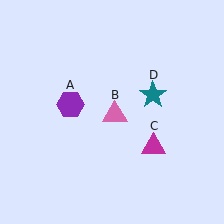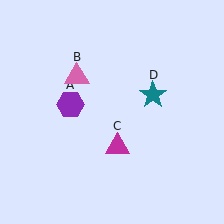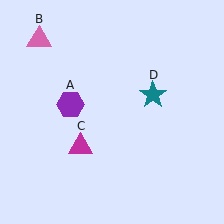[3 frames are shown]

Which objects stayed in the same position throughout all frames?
Purple hexagon (object A) and teal star (object D) remained stationary.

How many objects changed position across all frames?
2 objects changed position: pink triangle (object B), magenta triangle (object C).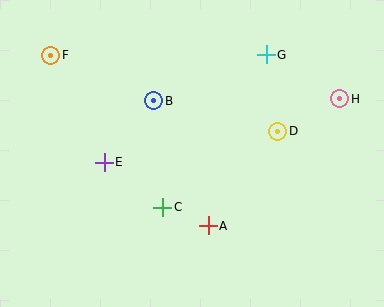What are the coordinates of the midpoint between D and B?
The midpoint between D and B is at (216, 116).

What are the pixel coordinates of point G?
Point G is at (266, 55).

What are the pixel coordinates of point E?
Point E is at (104, 162).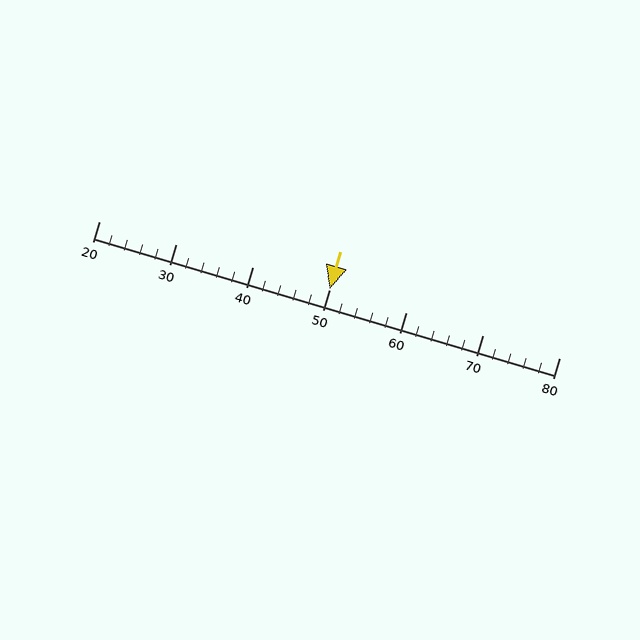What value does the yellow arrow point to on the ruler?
The yellow arrow points to approximately 50.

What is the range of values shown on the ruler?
The ruler shows values from 20 to 80.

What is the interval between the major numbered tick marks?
The major tick marks are spaced 10 units apart.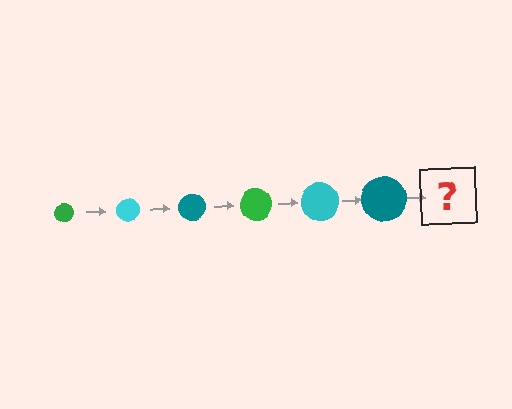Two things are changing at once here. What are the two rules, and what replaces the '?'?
The two rules are that the circle grows larger each step and the color cycles through green, cyan, and teal. The '?' should be a green circle, larger than the previous one.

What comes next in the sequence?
The next element should be a green circle, larger than the previous one.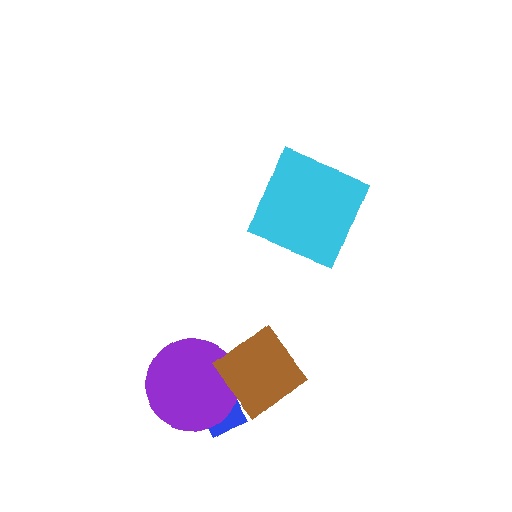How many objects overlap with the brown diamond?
2 objects overlap with the brown diamond.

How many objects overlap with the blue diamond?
2 objects overlap with the blue diamond.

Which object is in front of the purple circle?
The brown diamond is in front of the purple circle.